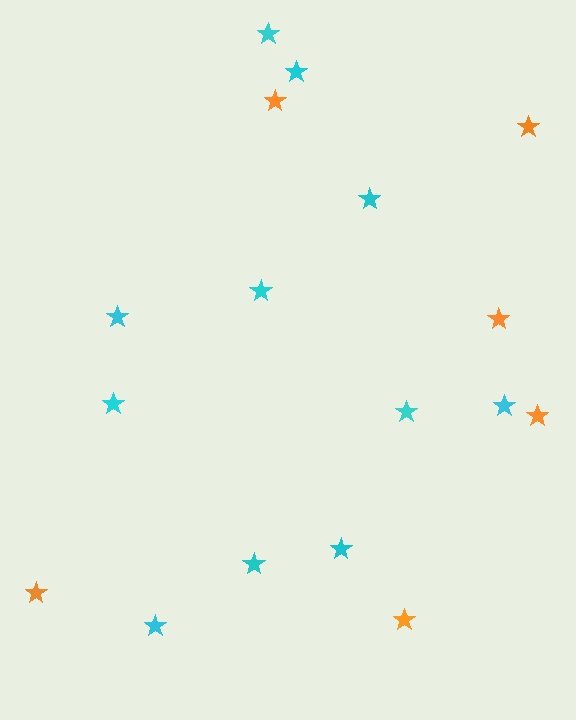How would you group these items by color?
There are 2 groups: one group of orange stars (6) and one group of cyan stars (11).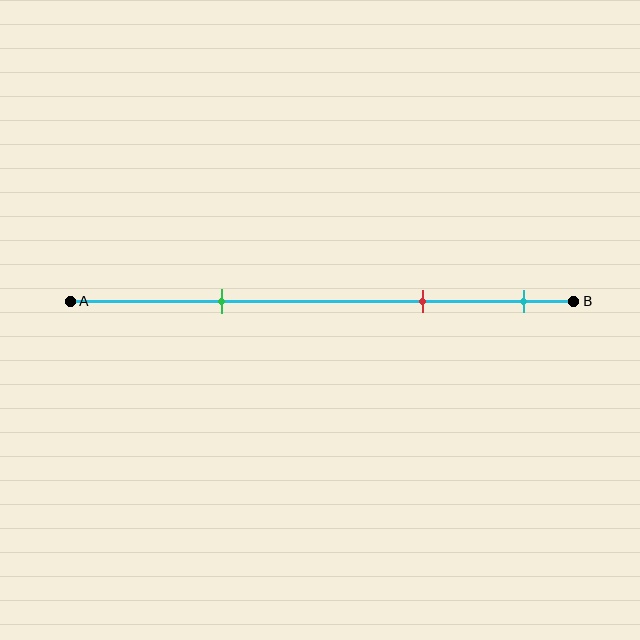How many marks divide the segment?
There are 3 marks dividing the segment.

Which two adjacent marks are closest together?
The red and cyan marks are the closest adjacent pair.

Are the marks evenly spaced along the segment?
No, the marks are not evenly spaced.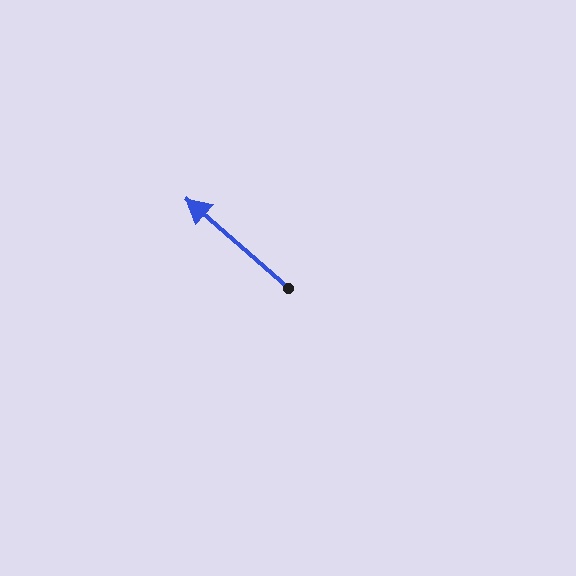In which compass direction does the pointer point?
Northwest.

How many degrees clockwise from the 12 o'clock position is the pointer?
Approximately 311 degrees.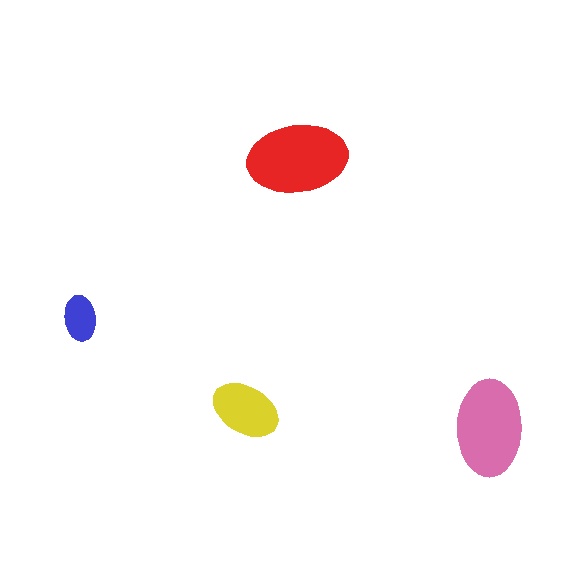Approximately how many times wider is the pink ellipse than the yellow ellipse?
About 1.5 times wider.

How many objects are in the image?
There are 4 objects in the image.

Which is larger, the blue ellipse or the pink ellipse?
The pink one.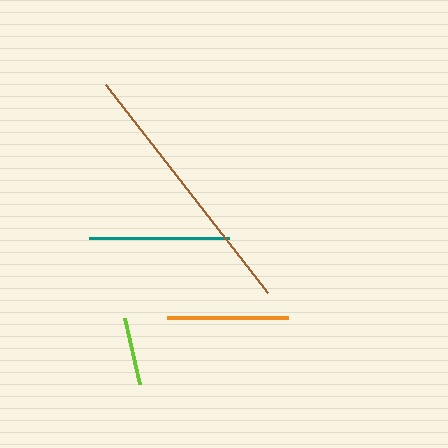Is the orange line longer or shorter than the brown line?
The brown line is longer than the orange line.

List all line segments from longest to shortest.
From longest to shortest: brown, teal, orange, lime.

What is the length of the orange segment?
The orange segment is approximately 120 pixels long.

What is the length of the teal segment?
The teal segment is approximately 139 pixels long.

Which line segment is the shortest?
The lime line is the shortest at approximately 68 pixels.